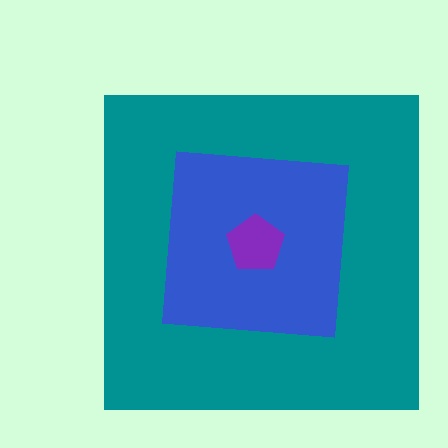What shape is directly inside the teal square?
The blue square.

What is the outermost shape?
The teal square.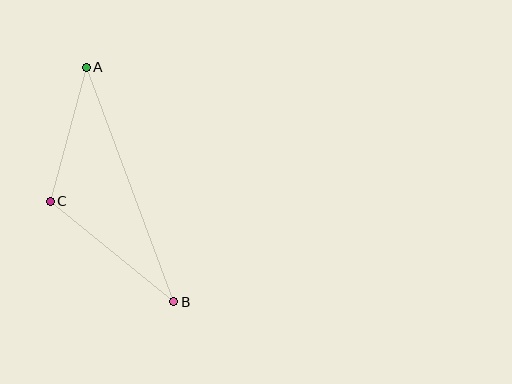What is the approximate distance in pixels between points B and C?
The distance between B and C is approximately 159 pixels.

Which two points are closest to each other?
Points A and C are closest to each other.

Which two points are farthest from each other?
Points A and B are farthest from each other.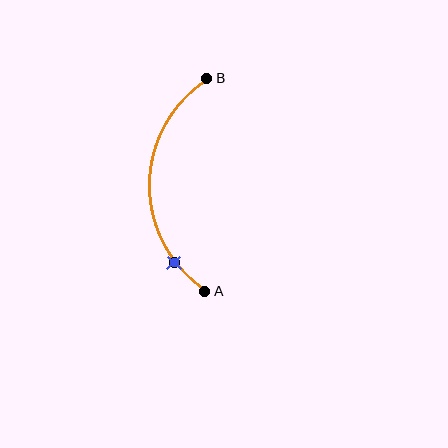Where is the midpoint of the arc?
The arc midpoint is the point on the curve farthest from the straight line joining A and B. It sits to the left of that line.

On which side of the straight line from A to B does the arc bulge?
The arc bulges to the left of the straight line connecting A and B.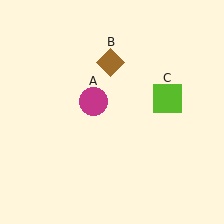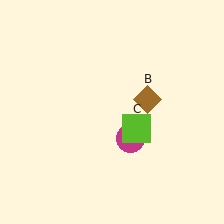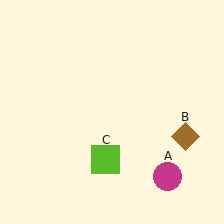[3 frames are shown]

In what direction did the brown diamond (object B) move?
The brown diamond (object B) moved down and to the right.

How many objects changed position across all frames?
3 objects changed position: magenta circle (object A), brown diamond (object B), lime square (object C).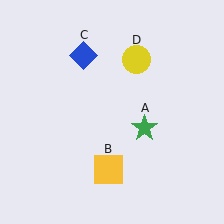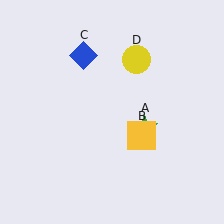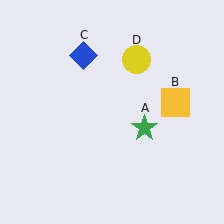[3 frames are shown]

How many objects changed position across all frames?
1 object changed position: yellow square (object B).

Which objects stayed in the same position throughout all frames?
Green star (object A) and blue diamond (object C) and yellow circle (object D) remained stationary.